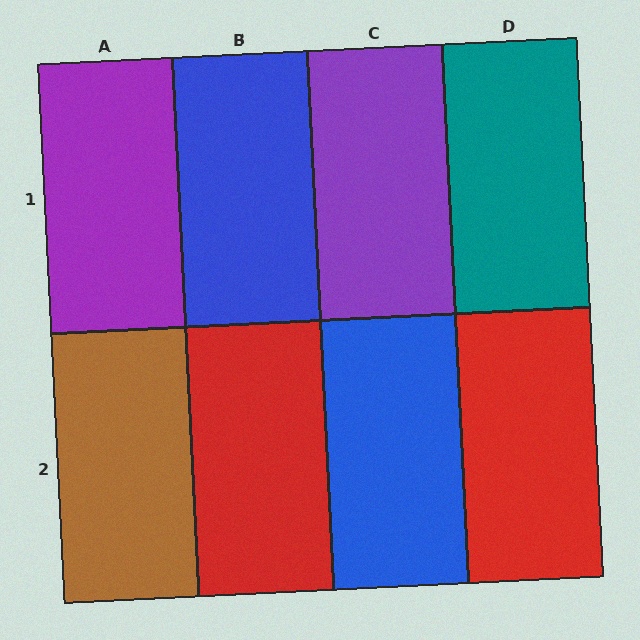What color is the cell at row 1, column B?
Blue.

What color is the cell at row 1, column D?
Teal.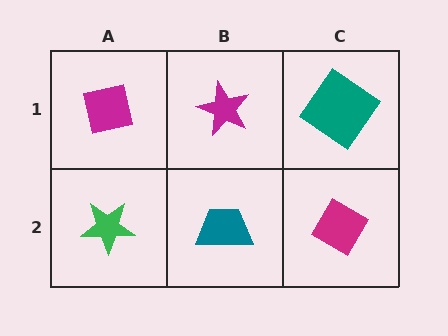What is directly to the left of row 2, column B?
A green star.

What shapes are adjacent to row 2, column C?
A teal diamond (row 1, column C), a teal trapezoid (row 2, column B).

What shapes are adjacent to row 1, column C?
A magenta diamond (row 2, column C), a magenta star (row 1, column B).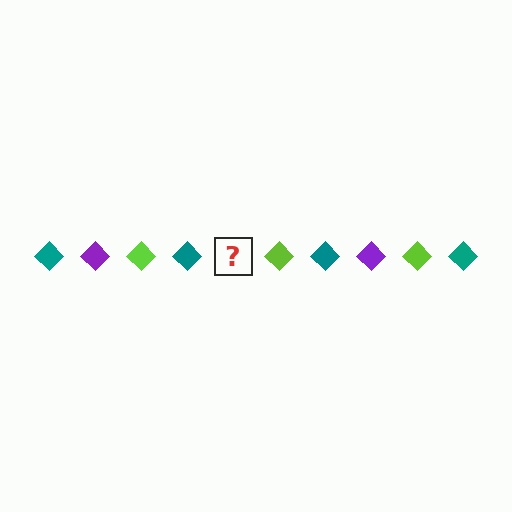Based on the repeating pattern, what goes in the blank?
The blank should be a purple diamond.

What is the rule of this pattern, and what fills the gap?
The rule is that the pattern cycles through teal, purple, lime diamonds. The gap should be filled with a purple diamond.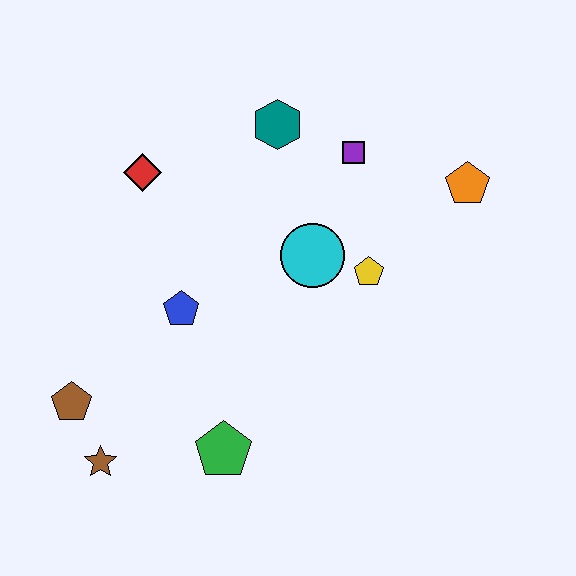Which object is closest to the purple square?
The teal hexagon is closest to the purple square.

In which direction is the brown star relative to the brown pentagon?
The brown star is below the brown pentagon.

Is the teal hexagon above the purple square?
Yes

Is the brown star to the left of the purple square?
Yes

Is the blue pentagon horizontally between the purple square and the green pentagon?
No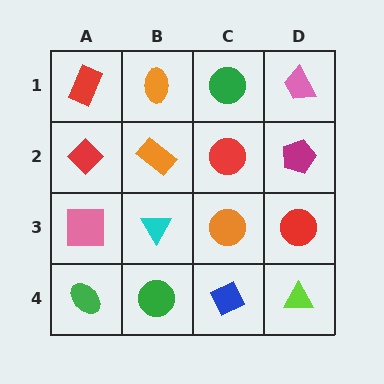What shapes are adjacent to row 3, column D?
A magenta pentagon (row 2, column D), a lime triangle (row 4, column D), an orange circle (row 3, column C).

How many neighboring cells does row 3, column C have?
4.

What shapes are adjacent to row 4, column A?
A pink square (row 3, column A), a green circle (row 4, column B).